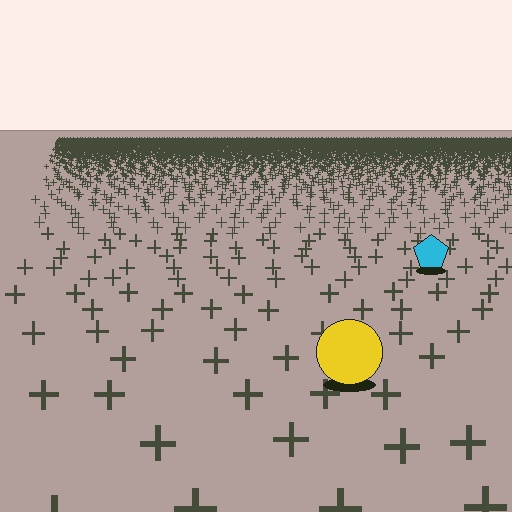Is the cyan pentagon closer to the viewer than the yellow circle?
No. The yellow circle is closer — you can tell from the texture gradient: the ground texture is coarser near it.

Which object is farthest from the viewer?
The cyan pentagon is farthest from the viewer. It appears smaller and the ground texture around it is denser.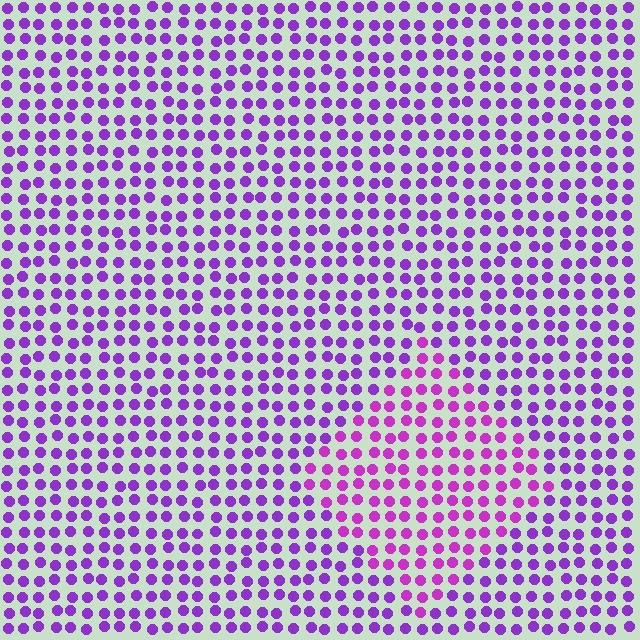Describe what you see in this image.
The image is filled with small purple elements in a uniform arrangement. A diamond-shaped region is visible where the elements are tinted to a slightly different hue, forming a subtle color boundary.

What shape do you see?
I see a diamond.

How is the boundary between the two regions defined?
The boundary is defined purely by a slight shift in hue (about 25 degrees). Spacing, size, and orientation are identical on both sides.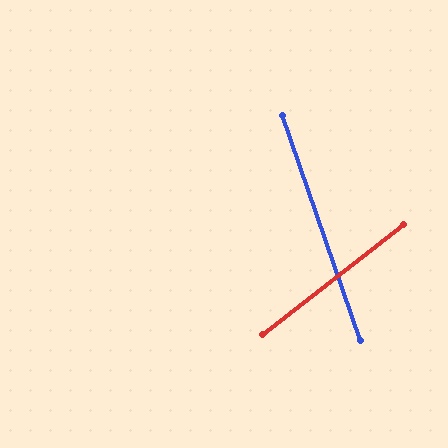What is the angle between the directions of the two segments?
Approximately 71 degrees.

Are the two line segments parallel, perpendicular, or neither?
Neither parallel nor perpendicular — they differ by about 71°.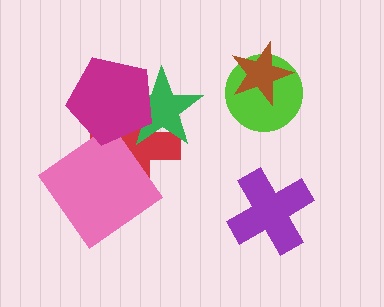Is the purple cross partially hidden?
No, no other shape covers it.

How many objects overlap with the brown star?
1 object overlaps with the brown star.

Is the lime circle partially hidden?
Yes, it is partially covered by another shape.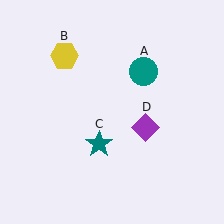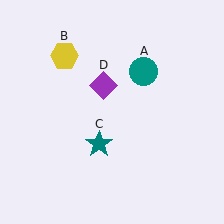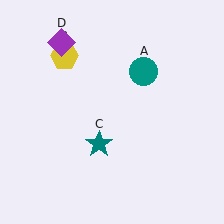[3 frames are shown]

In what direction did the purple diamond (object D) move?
The purple diamond (object D) moved up and to the left.